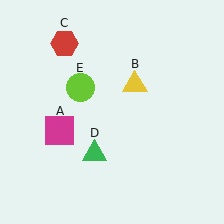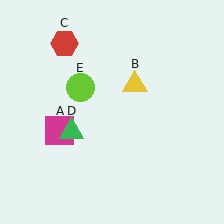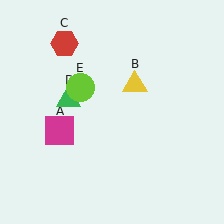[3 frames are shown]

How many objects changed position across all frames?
1 object changed position: green triangle (object D).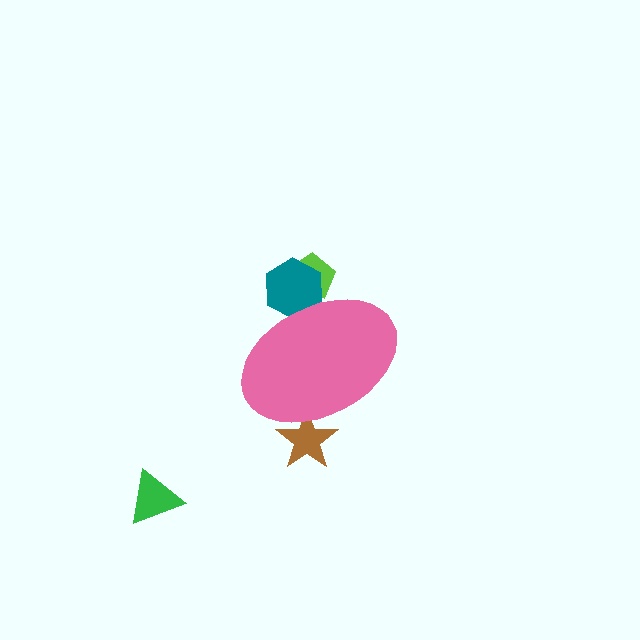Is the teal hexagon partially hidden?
Yes, the teal hexagon is partially hidden behind the pink ellipse.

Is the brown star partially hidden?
Yes, the brown star is partially hidden behind the pink ellipse.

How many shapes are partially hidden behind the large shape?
3 shapes are partially hidden.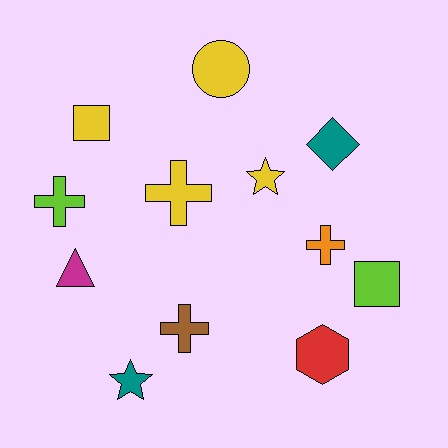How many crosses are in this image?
There are 4 crosses.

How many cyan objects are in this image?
There are no cyan objects.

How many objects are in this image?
There are 12 objects.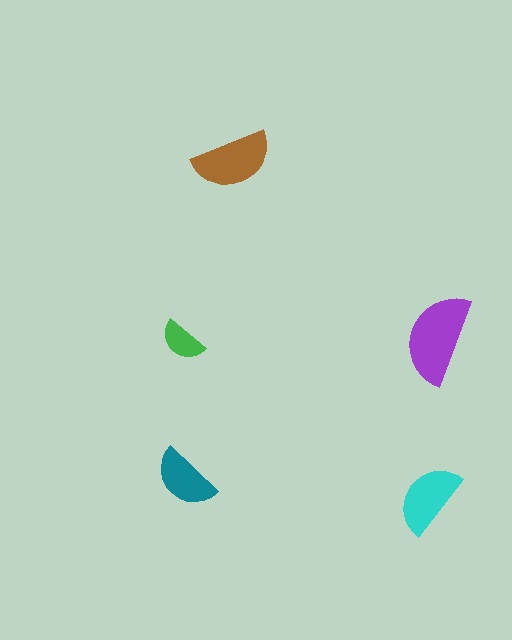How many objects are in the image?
There are 5 objects in the image.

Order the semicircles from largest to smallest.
the purple one, the brown one, the cyan one, the teal one, the green one.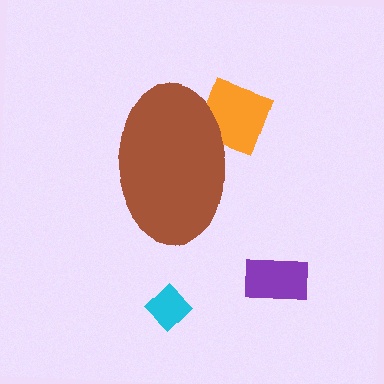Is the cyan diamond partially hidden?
No, the cyan diamond is fully visible.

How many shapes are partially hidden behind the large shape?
1 shape is partially hidden.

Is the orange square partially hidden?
Yes, the orange square is partially hidden behind the brown ellipse.